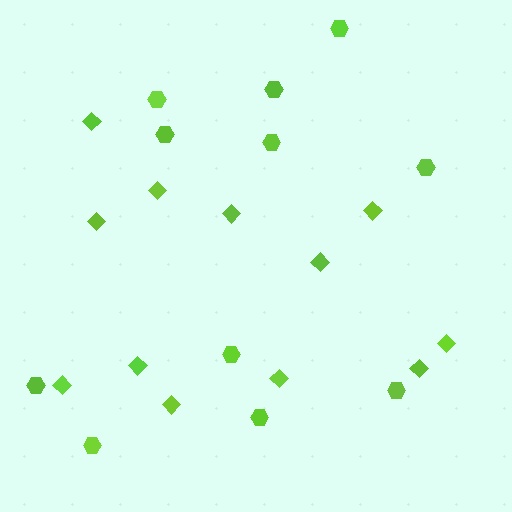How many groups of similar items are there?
There are 2 groups: one group of diamonds (12) and one group of hexagons (11).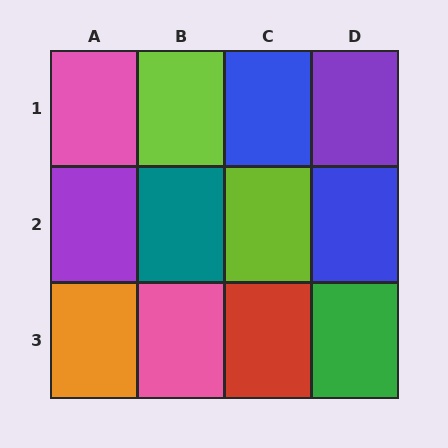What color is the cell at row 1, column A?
Pink.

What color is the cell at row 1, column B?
Lime.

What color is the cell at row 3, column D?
Green.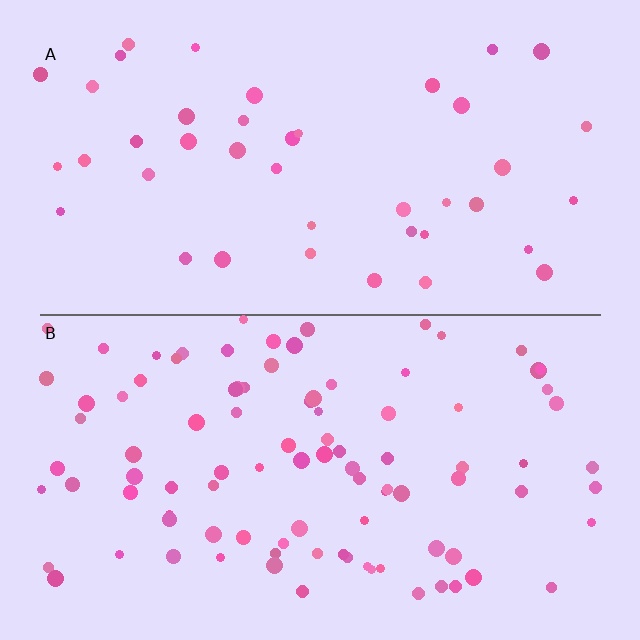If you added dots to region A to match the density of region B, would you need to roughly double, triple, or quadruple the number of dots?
Approximately double.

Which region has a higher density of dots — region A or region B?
B (the bottom).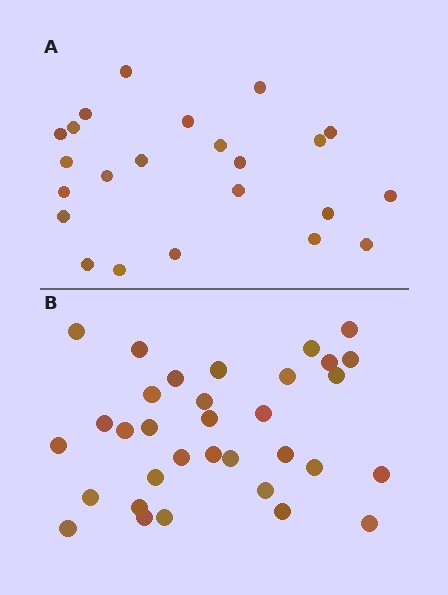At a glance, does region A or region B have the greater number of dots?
Region B (the bottom region) has more dots.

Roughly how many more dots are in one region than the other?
Region B has roughly 10 or so more dots than region A.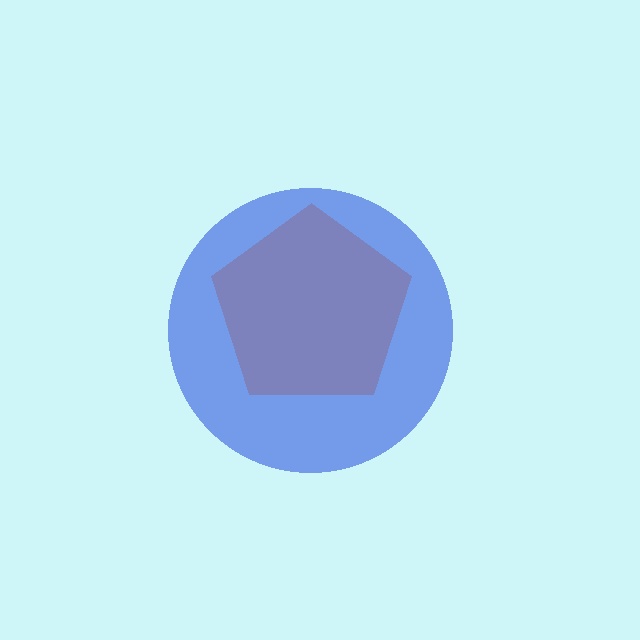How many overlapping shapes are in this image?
There are 2 overlapping shapes in the image.